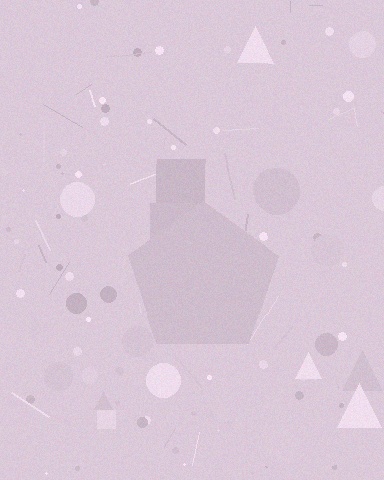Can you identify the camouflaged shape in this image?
The camouflaged shape is a pentagon.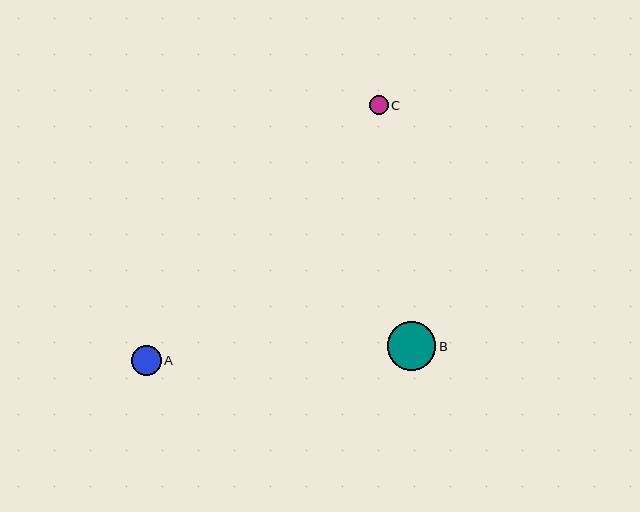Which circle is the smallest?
Circle C is the smallest with a size of approximately 18 pixels.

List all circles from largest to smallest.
From largest to smallest: B, A, C.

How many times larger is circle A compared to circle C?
Circle A is approximately 1.6 times the size of circle C.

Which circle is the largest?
Circle B is the largest with a size of approximately 49 pixels.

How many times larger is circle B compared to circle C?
Circle B is approximately 2.7 times the size of circle C.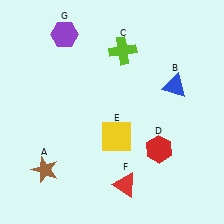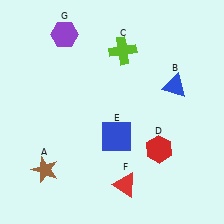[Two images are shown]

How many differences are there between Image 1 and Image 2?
There is 1 difference between the two images.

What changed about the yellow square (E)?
In Image 1, E is yellow. In Image 2, it changed to blue.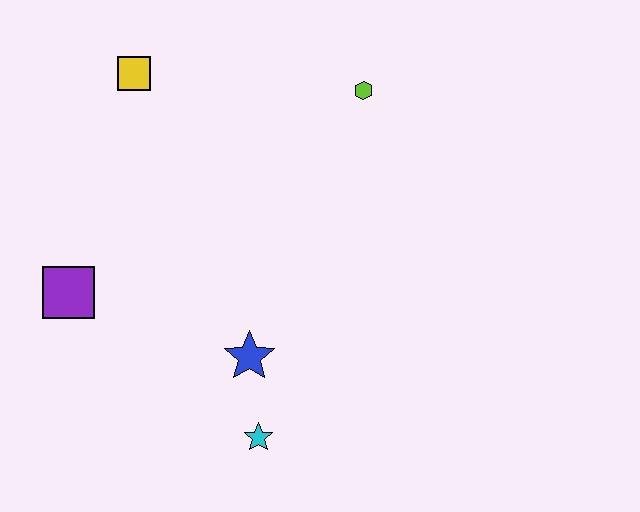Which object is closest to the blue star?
The cyan star is closest to the blue star.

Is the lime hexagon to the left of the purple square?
No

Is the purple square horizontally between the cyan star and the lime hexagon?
No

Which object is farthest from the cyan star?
The yellow square is farthest from the cyan star.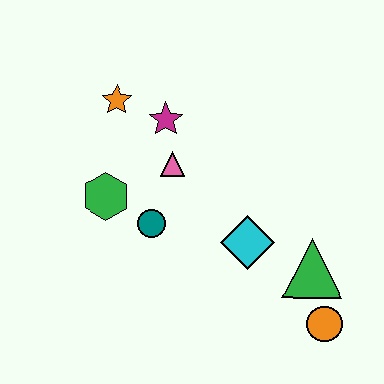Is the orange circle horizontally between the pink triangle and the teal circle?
No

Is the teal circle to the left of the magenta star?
Yes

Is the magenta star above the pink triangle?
Yes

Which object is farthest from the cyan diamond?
The orange star is farthest from the cyan diamond.